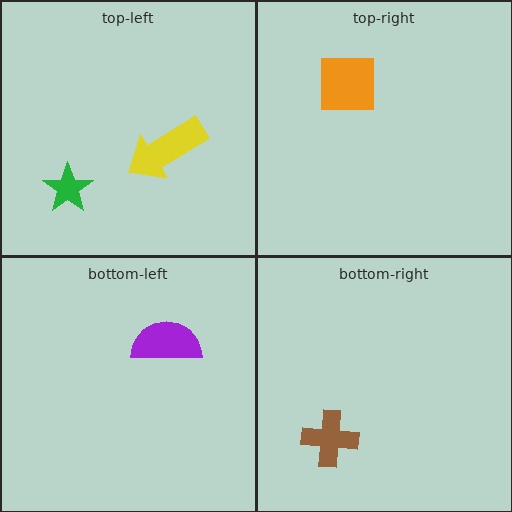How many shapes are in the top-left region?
2.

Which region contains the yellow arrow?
The top-left region.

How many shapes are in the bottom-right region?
1.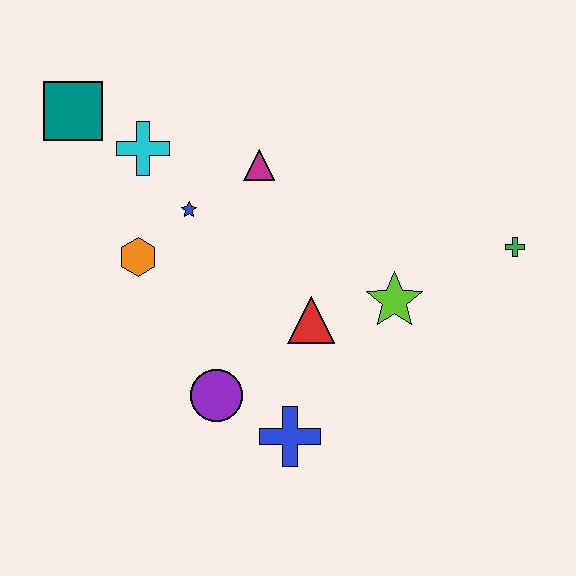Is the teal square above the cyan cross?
Yes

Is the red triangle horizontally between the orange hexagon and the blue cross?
No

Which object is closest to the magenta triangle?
The blue star is closest to the magenta triangle.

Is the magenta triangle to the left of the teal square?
No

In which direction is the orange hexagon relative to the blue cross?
The orange hexagon is above the blue cross.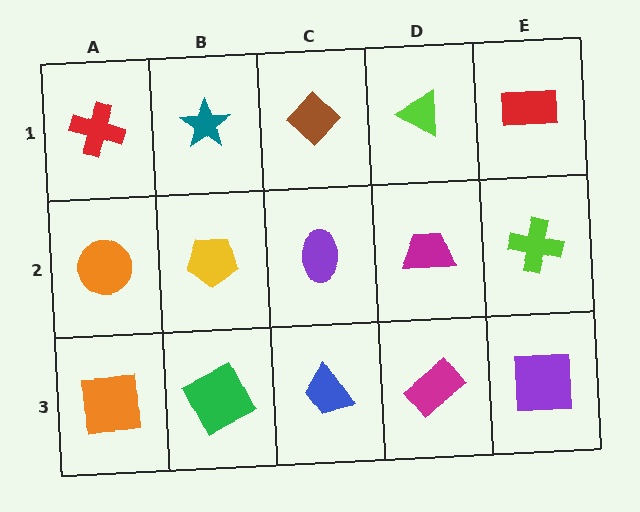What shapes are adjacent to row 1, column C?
A purple ellipse (row 2, column C), a teal star (row 1, column B), a lime triangle (row 1, column D).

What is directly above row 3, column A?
An orange circle.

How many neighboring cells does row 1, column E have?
2.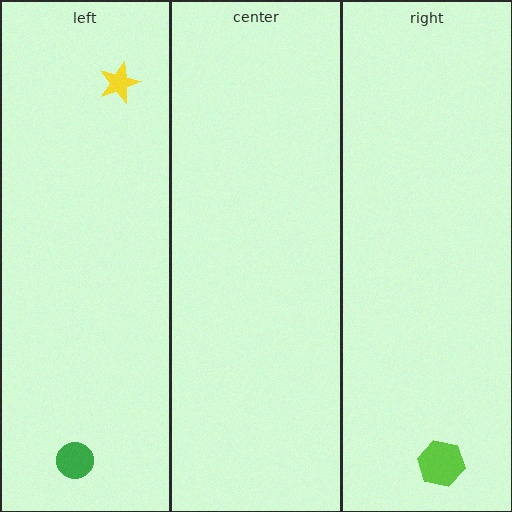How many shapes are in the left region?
2.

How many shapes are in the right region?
1.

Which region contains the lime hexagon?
The right region.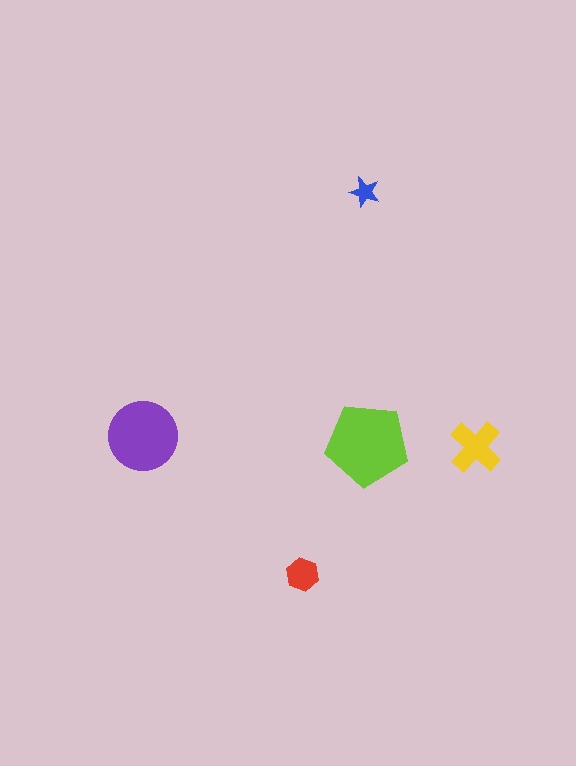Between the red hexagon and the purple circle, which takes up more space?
The purple circle.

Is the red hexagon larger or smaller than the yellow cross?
Smaller.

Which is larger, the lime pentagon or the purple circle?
The lime pentagon.